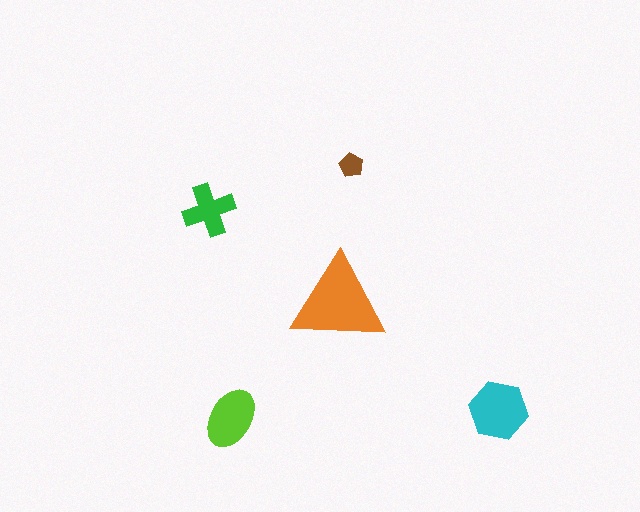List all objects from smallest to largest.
The brown pentagon, the green cross, the lime ellipse, the cyan hexagon, the orange triangle.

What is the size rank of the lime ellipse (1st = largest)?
3rd.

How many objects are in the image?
There are 5 objects in the image.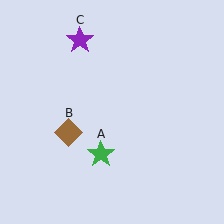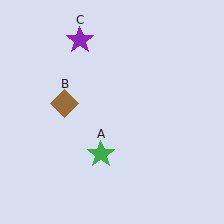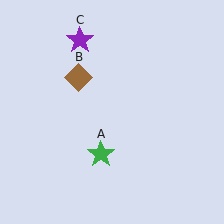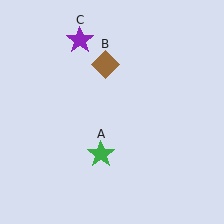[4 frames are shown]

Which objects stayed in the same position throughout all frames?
Green star (object A) and purple star (object C) remained stationary.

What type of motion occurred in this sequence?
The brown diamond (object B) rotated clockwise around the center of the scene.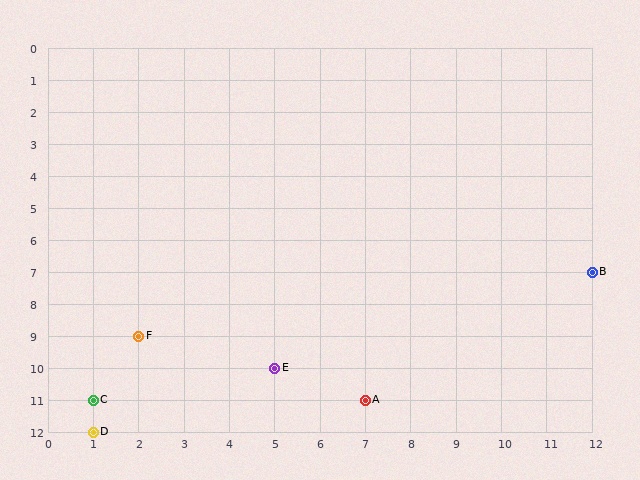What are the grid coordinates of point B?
Point B is at grid coordinates (12, 7).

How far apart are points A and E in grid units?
Points A and E are 2 columns and 1 row apart (about 2.2 grid units diagonally).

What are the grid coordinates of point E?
Point E is at grid coordinates (5, 10).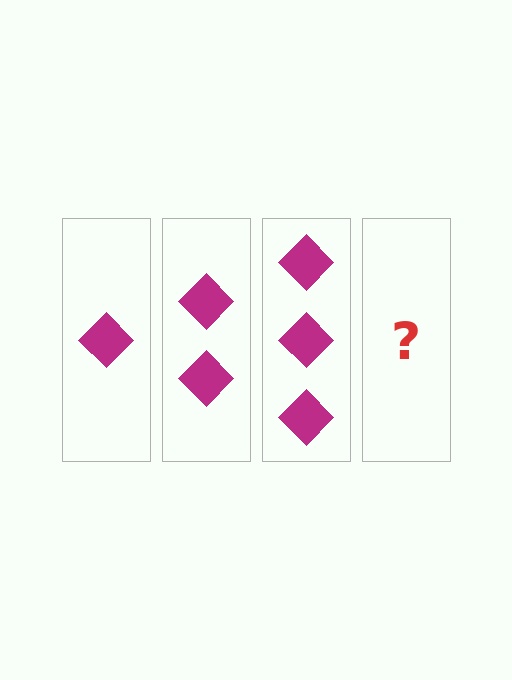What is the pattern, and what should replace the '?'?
The pattern is that each step adds one more diamond. The '?' should be 4 diamonds.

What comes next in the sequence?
The next element should be 4 diamonds.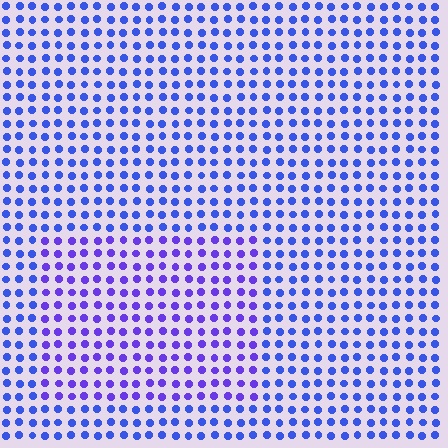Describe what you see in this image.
The image is filled with small blue elements in a uniform arrangement. A rectangle-shaped region is visible where the elements are tinted to a slightly different hue, forming a subtle color boundary.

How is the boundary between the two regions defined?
The boundary is defined purely by a slight shift in hue (about 27 degrees). Spacing, size, and orientation are identical on both sides.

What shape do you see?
I see a rectangle.